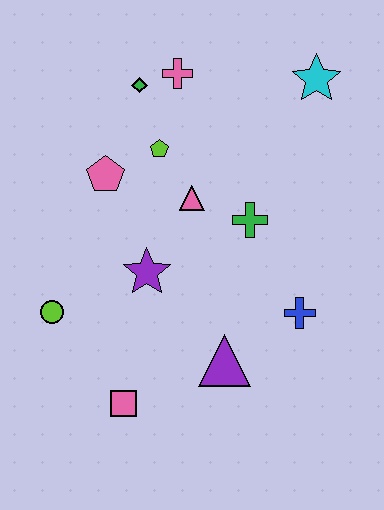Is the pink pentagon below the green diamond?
Yes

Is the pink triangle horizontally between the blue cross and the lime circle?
Yes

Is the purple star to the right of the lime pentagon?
No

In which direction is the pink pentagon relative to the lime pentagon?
The pink pentagon is to the left of the lime pentagon.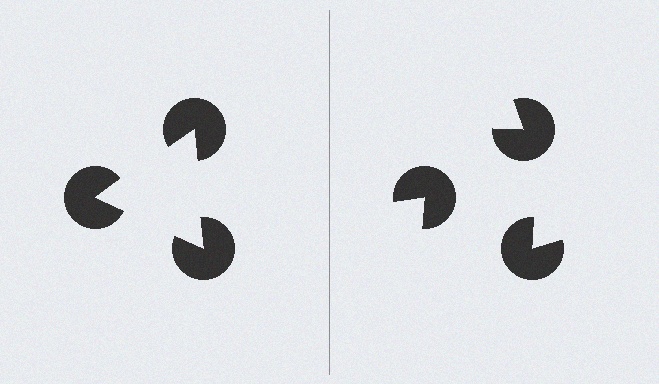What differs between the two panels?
The pac-man discs are positioned identically on both sides; only the wedge orientations differ. On the left they align to a triangle; on the right they are misaligned.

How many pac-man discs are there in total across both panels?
6 — 3 on each side.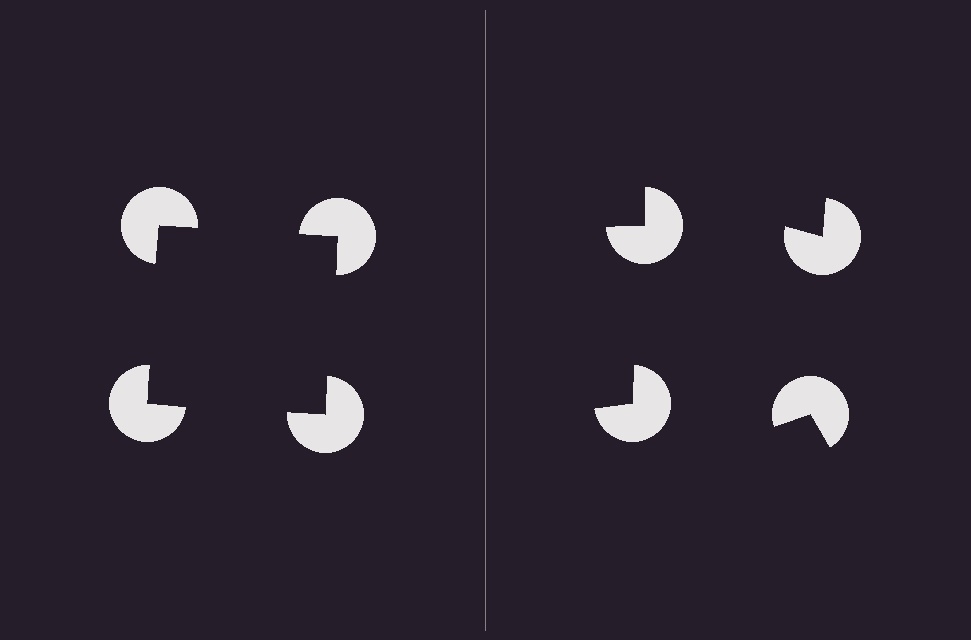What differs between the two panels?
The pac-man discs are positioned identically on both sides; only the wedge orientations differ. On the left they align to a square; on the right they are misaligned.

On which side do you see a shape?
An illusory square appears on the left side. On the right side the wedge cuts are rotated, so no coherent shape forms.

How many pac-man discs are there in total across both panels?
8 — 4 on each side.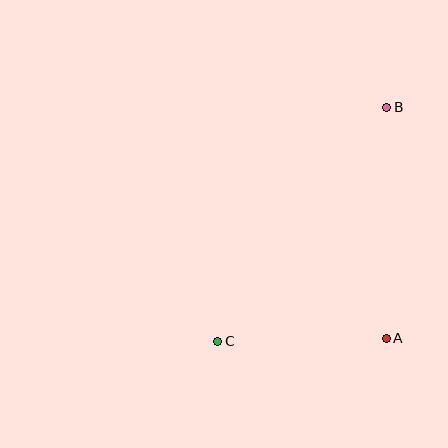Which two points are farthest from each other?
Points B and C are farthest from each other.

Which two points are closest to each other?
Points A and C are closest to each other.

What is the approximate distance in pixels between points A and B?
The distance between A and B is approximately 231 pixels.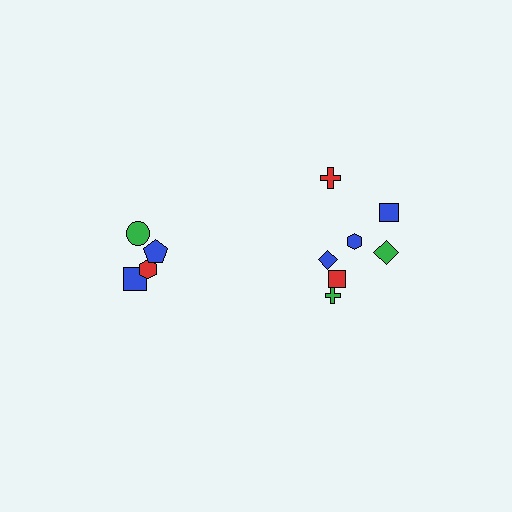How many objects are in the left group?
There are 4 objects.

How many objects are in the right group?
There are 7 objects.